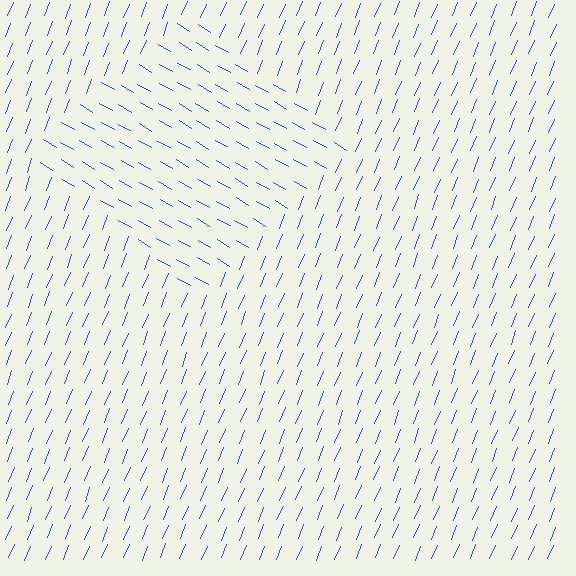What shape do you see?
I see a diamond.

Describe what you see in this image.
The image is filled with small blue line segments. A diamond region in the image has lines oriented differently from the surrounding lines, creating a visible texture boundary.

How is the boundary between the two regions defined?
The boundary is defined purely by a change in line orientation (approximately 82 degrees difference). All lines are the same color and thickness.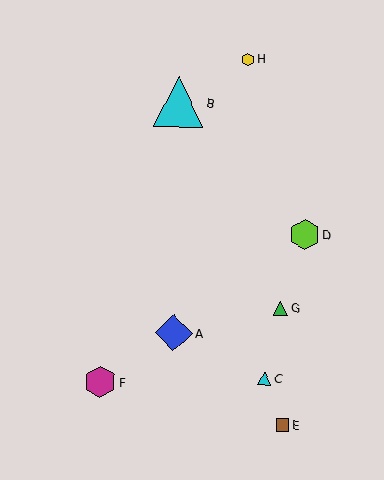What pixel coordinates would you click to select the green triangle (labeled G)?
Click at (281, 308) to select the green triangle G.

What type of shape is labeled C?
Shape C is a cyan triangle.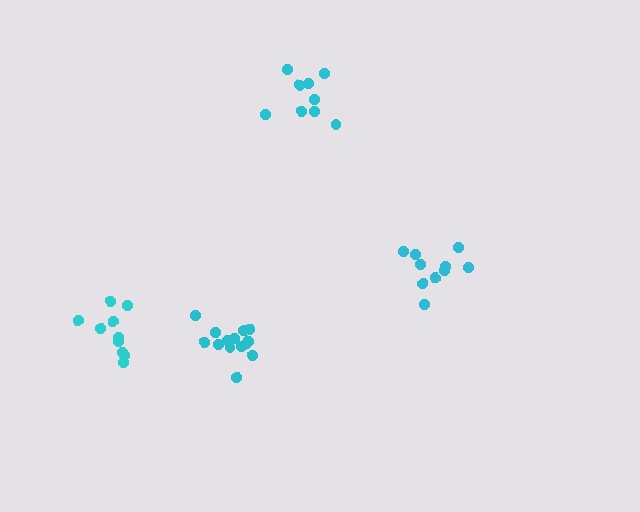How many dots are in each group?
Group 1: 14 dots, Group 2: 10 dots, Group 3: 9 dots, Group 4: 10 dots (43 total).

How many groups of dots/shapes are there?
There are 4 groups.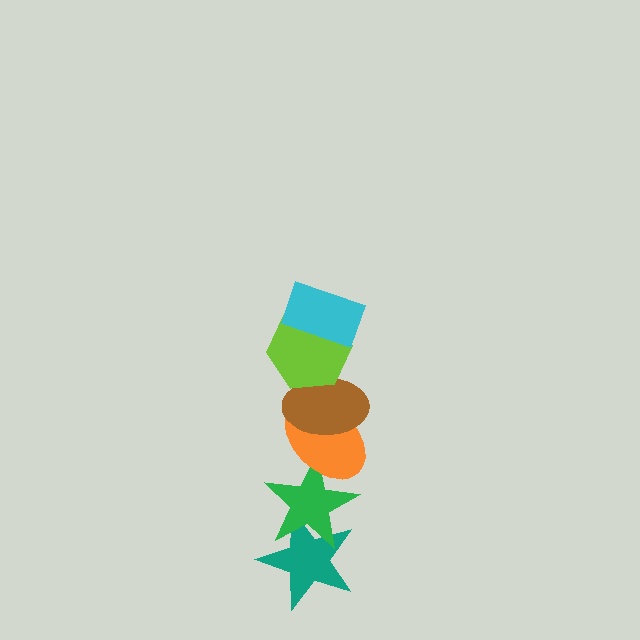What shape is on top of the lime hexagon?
The cyan rectangle is on top of the lime hexagon.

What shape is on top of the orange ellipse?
The brown ellipse is on top of the orange ellipse.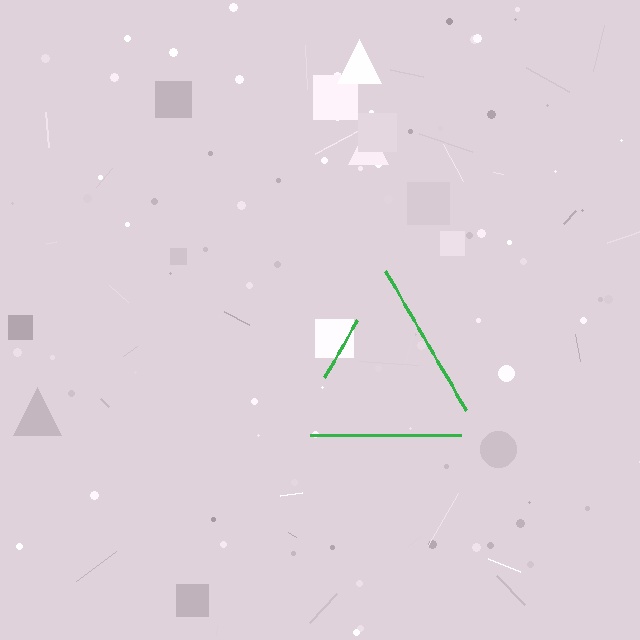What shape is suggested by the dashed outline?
The dashed outline suggests a triangle.